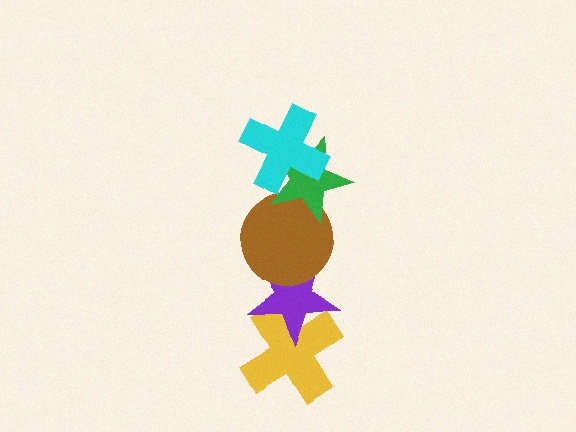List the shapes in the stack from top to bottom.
From top to bottom: the cyan cross, the green star, the brown circle, the purple star, the yellow cross.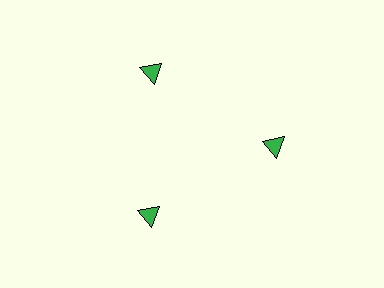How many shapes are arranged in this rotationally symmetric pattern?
There are 3 shapes, arranged in 3 groups of 1.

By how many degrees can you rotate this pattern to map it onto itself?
The pattern maps onto itself every 120 degrees of rotation.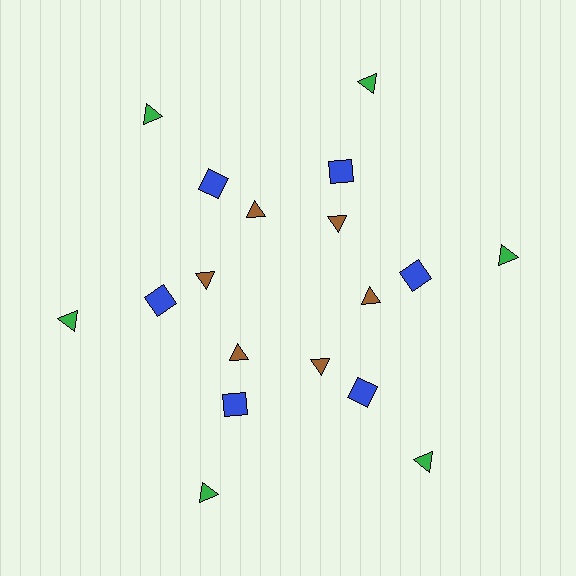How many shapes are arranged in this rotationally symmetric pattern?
There are 18 shapes, arranged in 6 groups of 3.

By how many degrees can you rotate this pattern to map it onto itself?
The pattern maps onto itself every 60 degrees of rotation.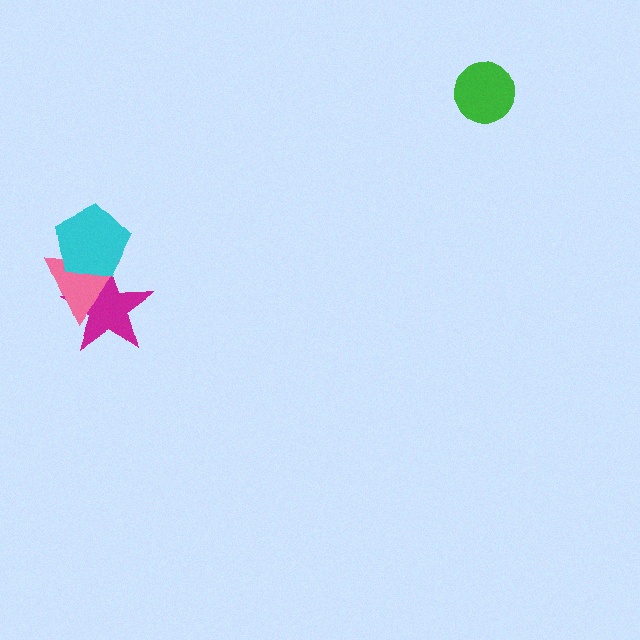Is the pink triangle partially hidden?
Yes, it is partially covered by another shape.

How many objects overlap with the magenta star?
2 objects overlap with the magenta star.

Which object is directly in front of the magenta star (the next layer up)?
The pink triangle is directly in front of the magenta star.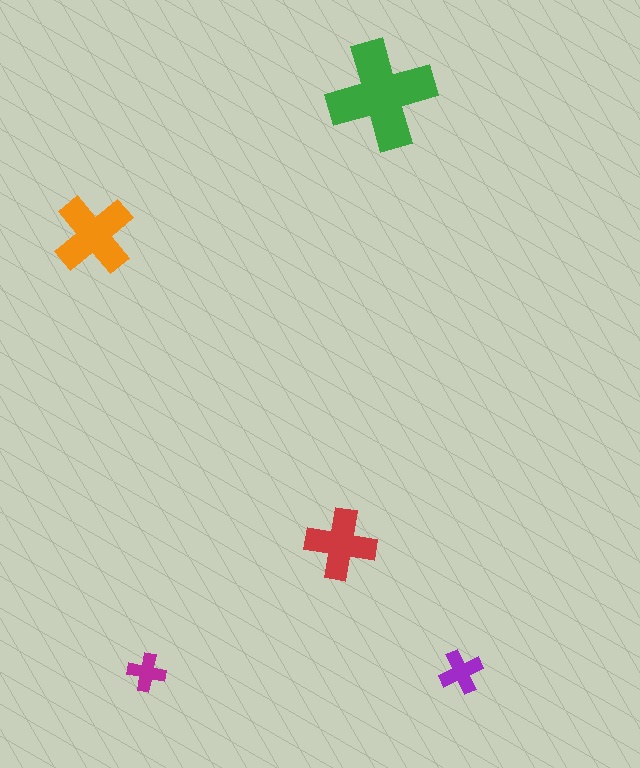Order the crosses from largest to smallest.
the green one, the orange one, the red one, the purple one, the magenta one.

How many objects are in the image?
There are 5 objects in the image.